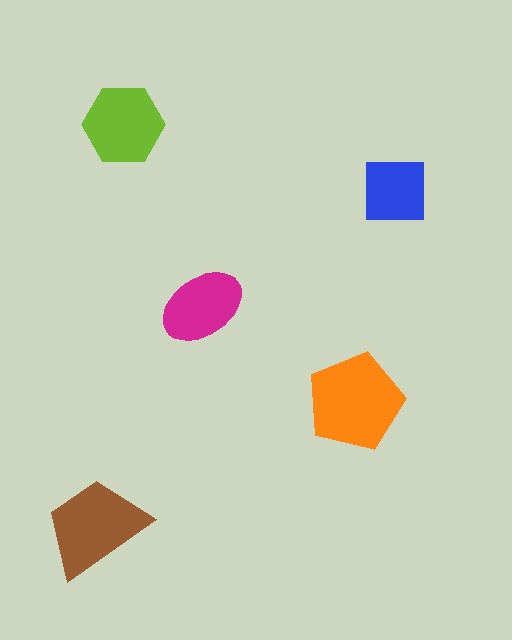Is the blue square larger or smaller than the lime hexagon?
Smaller.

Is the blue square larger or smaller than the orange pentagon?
Smaller.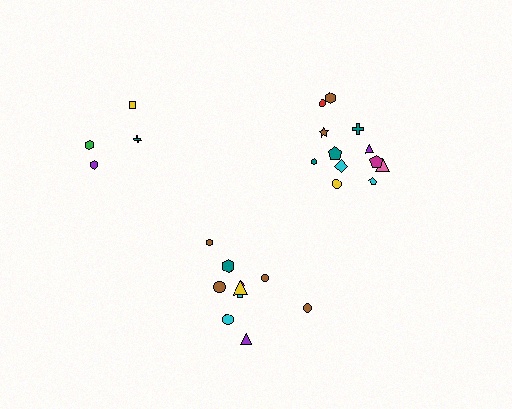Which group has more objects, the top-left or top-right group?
The top-right group.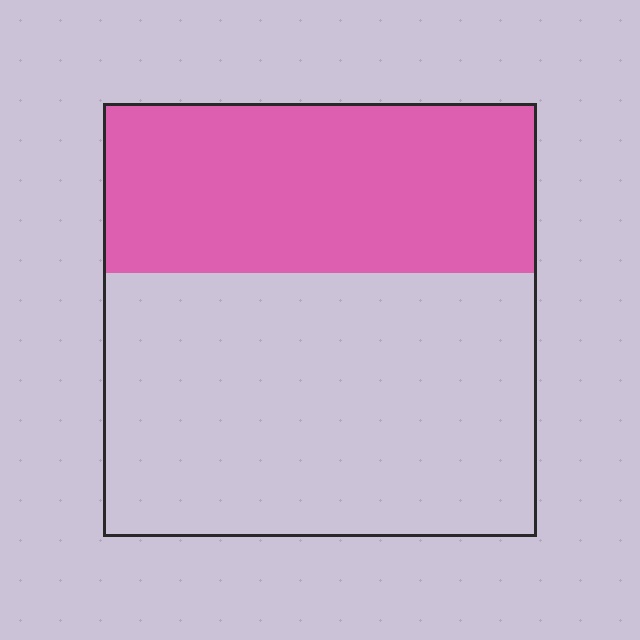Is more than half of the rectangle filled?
No.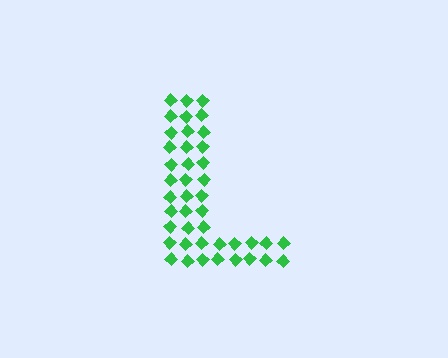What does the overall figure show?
The overall figure shows the letter L.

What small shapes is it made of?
It is made of small diamonds.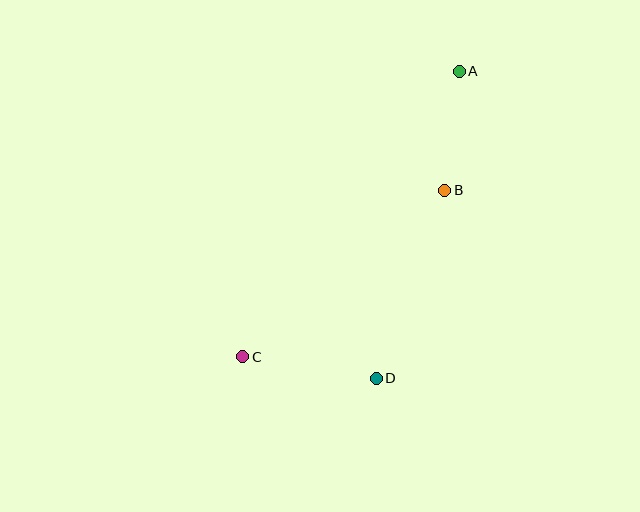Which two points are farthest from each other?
Points A and C are farthest from each other.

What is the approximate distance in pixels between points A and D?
The distance between A and D is approximately 318 pixels.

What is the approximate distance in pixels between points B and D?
The distance between B and D is approximately 200 pixels.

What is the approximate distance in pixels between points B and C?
The distance between B and C is approximately 262 pixels.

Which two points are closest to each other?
Points A and B are closest to each other.